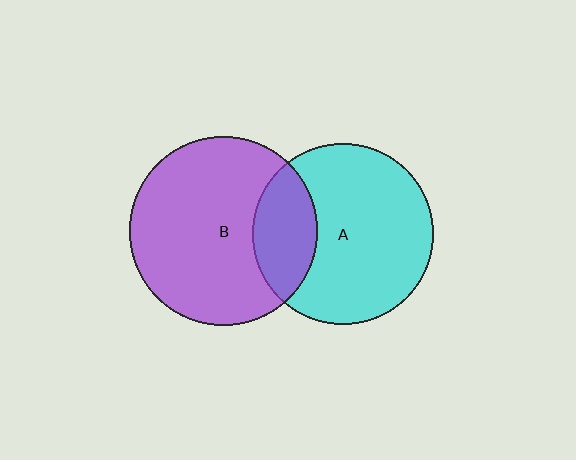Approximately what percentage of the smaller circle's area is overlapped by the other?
Approximately 25%.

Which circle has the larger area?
Circle B (purple).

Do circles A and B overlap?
Yes.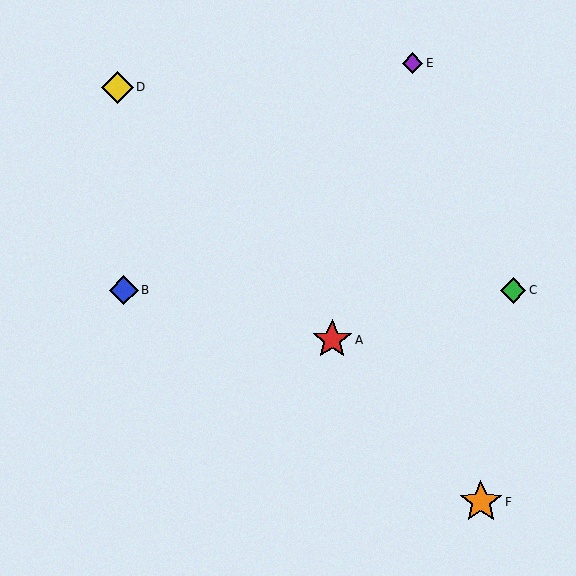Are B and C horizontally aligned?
Yes, both are at y≈290.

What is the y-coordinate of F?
Object F is at y≈502.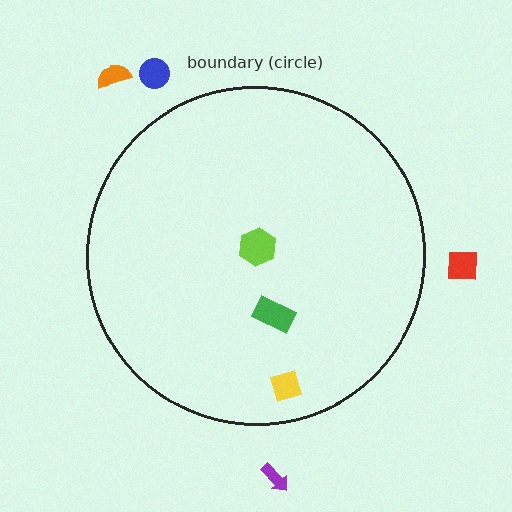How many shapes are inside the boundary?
3 inside, 4 outside.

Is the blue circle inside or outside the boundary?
Outside.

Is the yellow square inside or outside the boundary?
Inside.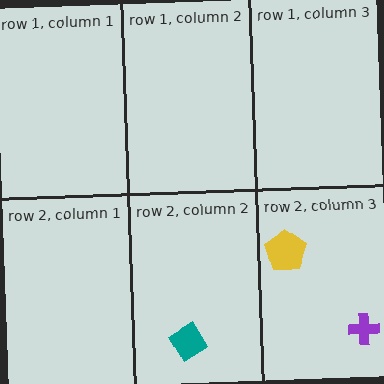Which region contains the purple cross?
The row 2, column 3 region.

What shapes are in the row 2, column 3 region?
The purple cross, the yellow pentagon.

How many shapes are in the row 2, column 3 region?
2.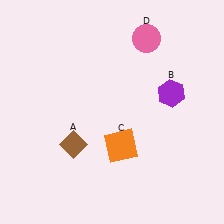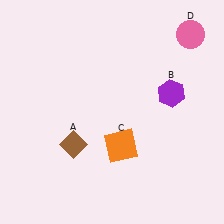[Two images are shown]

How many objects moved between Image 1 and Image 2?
1 object moved between the two images.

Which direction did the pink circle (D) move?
The pink circle (D) moved right.